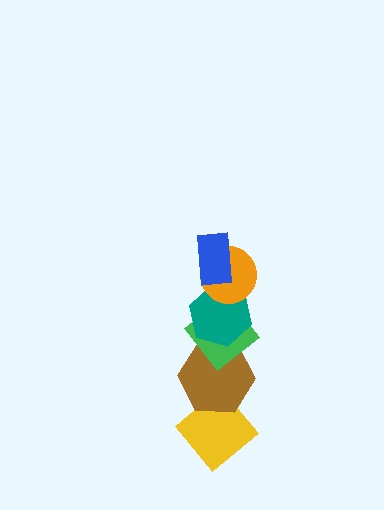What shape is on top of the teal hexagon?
The orange circle is on top of the teal hexagon.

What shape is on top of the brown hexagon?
The green diamond is on top of the brown hexagon.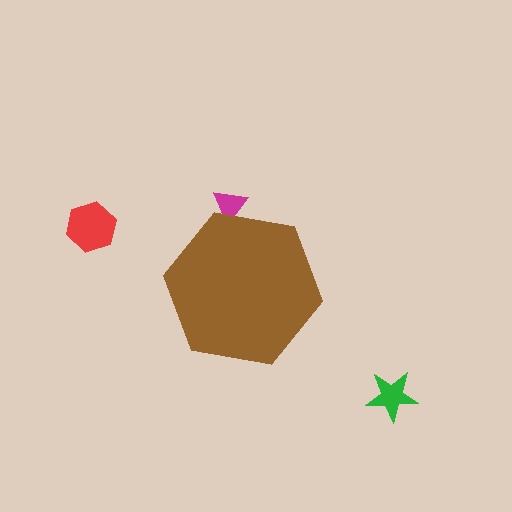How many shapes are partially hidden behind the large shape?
1 shape is partially hidden.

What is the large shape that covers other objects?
A brown hexagon.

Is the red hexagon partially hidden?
No, the red hexagon is fully visible.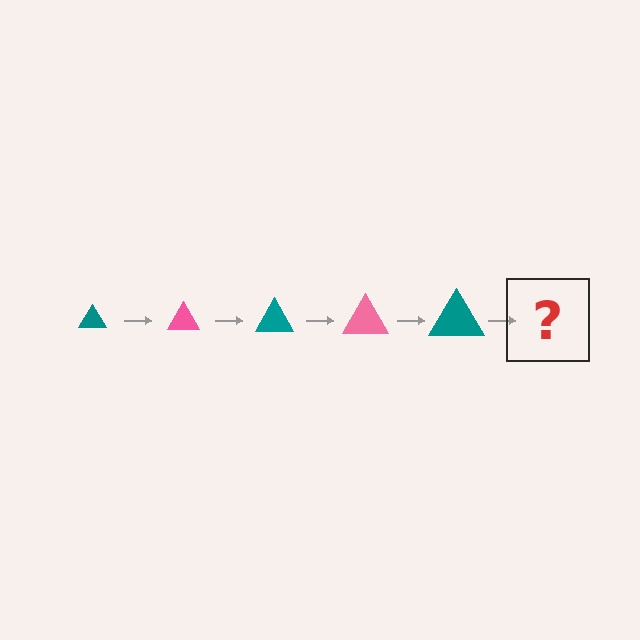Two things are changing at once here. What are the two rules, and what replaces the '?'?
The two rules are that the triangle grows larger each step and the color cycles through teal and pink. The '?' should be a pink triangle, larger than the previous one.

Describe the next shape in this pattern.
It should be a pink triangle, larger than the previous one.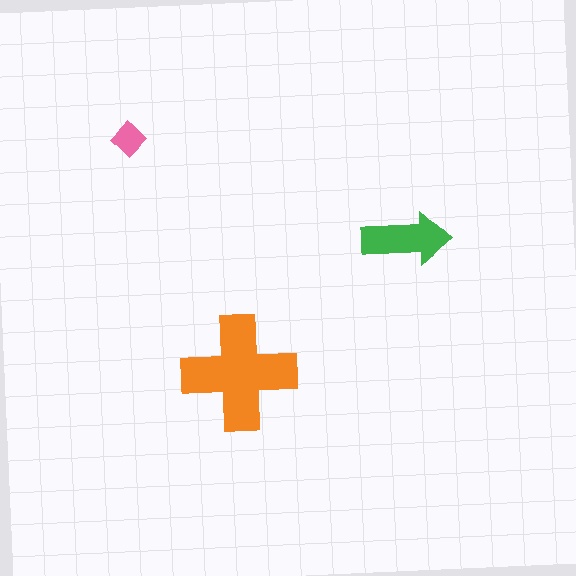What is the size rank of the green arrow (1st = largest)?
2nd.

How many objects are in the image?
There are 3 objects in the image.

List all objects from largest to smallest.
The orange cross, the green arrow, the pink diamond.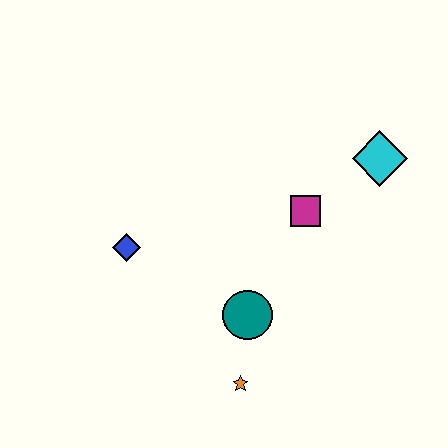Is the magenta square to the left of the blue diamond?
No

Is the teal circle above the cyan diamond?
No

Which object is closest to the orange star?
The teal circle is closest to the orange star.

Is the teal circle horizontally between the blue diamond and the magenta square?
Yes